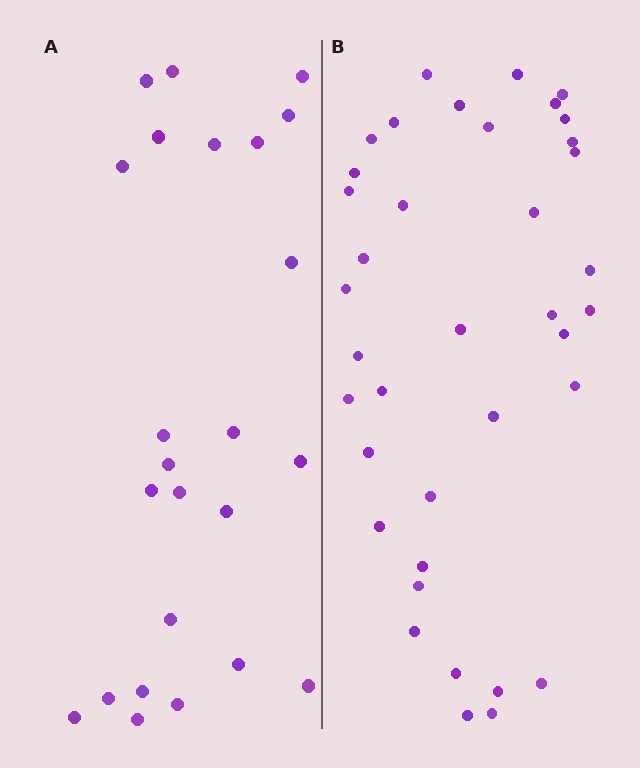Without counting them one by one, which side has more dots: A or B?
Region B (the right region) has more dots.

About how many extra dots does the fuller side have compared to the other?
Region B has approximately 15 more dots than region A.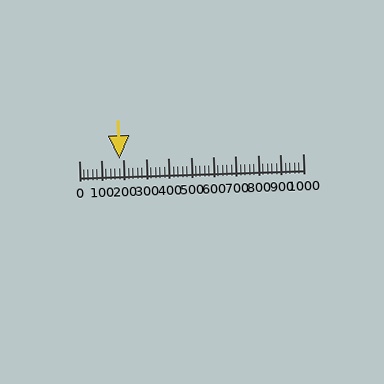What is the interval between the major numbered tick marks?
The major tick marks are spaced 100 units apart.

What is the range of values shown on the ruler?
The ruler shows values from 0 to 1000.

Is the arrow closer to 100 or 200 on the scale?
The arrow is closer to 200.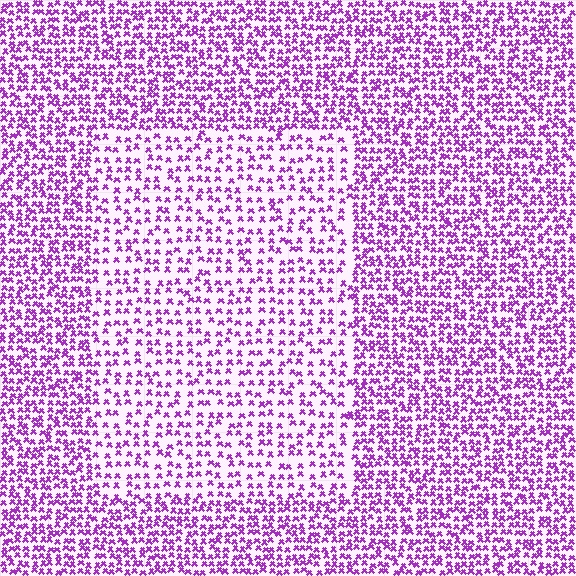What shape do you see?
I see a rectangle.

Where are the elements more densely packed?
The elements are more densely packed outside the rectangle boundary.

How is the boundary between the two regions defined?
The boundary is defined by a change in element density (approximately 1.8x ratio). All elements are the same color, size, and shape.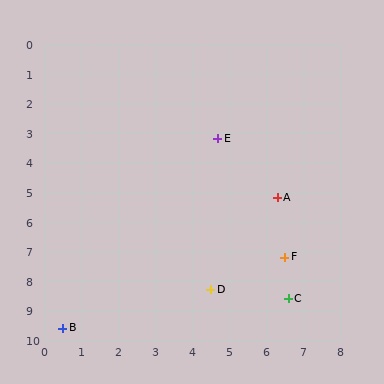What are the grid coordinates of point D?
Point D is at approximately (4.5, 8.3).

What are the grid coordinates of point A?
Point A is at approximately (6.3, 5.2).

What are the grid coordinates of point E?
Point E is at approximately (4.7, 3.2).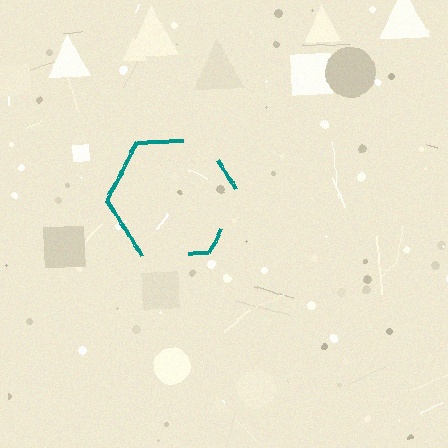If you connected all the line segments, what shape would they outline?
They would outline a hexagon.